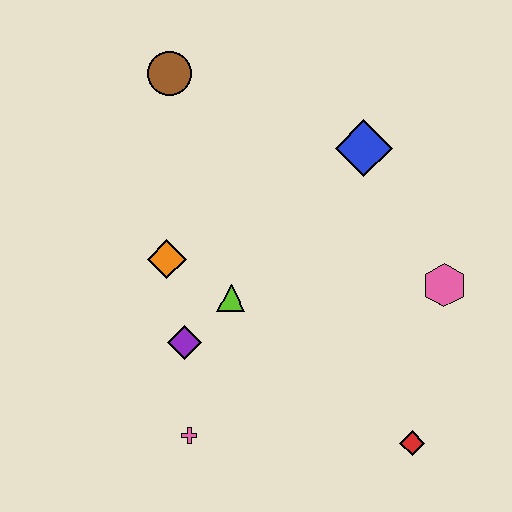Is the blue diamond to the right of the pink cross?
Yes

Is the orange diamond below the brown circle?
Yes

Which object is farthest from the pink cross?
The brown circle is farthest from the pink cross.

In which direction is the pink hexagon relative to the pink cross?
The pink hexagon is to the right of the pink cross.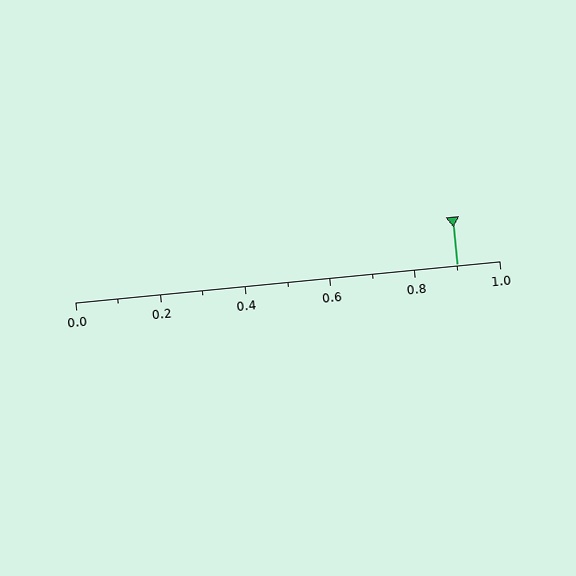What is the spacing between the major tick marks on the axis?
The major ticks are spaced 0.2 apart.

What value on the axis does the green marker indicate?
The marker indicates approximately 0.9.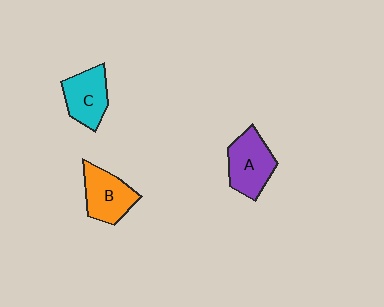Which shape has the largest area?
Shape A (purple).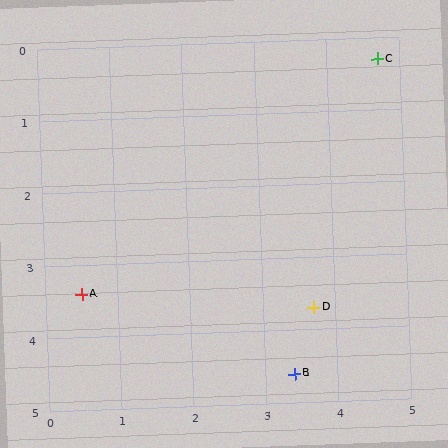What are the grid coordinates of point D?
Point D is at approximately (3.7, 3.7).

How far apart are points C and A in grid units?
Points C and A are about 5.2 grid units apart.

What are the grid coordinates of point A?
Point A is at approximately (0.5, 3.4).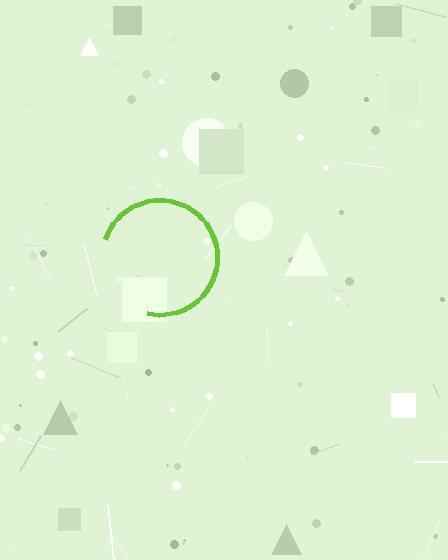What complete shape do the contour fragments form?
The contour fragments form a circle.